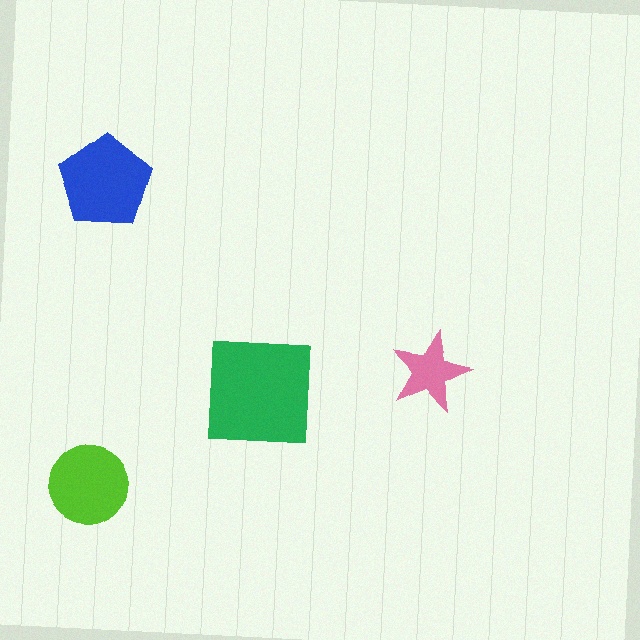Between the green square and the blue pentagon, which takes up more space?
The green square.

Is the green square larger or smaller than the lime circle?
Larger.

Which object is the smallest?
The pink star.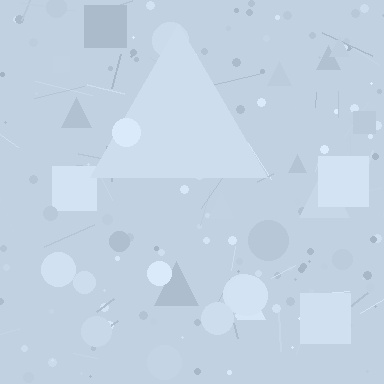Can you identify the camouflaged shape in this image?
The camouflaged shape is a triangle.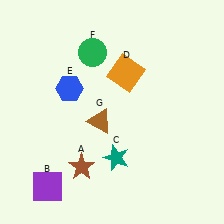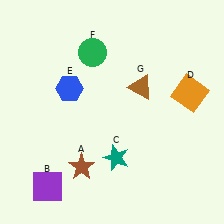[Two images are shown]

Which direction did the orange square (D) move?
The orange square (D) moved right.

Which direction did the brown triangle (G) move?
The brown triangle (G) moved right.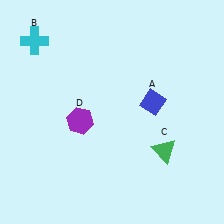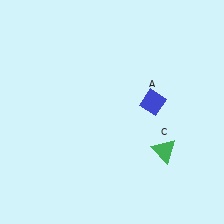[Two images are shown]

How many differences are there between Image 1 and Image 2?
There are 2 differences between the two images.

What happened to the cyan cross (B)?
The cyan cross (B) was removed in Image 2. It was in the top-left area of Image 1.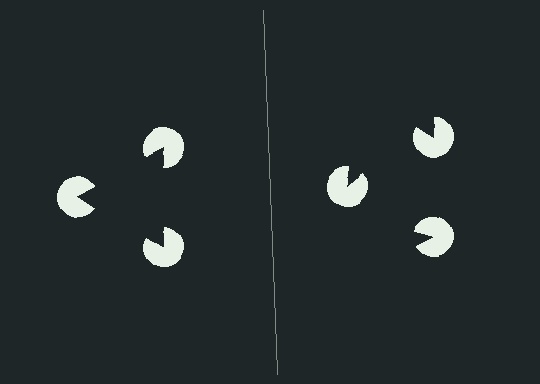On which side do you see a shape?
An illusory triangle appears on the left side. On the right side the wedge cuts are rotated, so no coherent shape forms.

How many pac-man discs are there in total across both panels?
6 — 3 on each side.